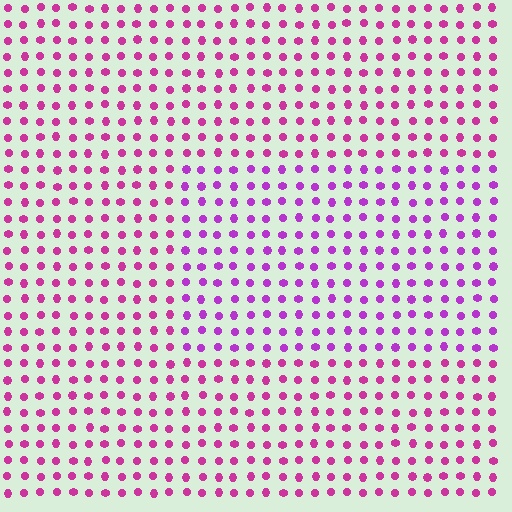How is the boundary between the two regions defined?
The boundary is defined purely by a slight shift in hue (about 28 degrees). Spacing, size, and orientation are identical on both sides.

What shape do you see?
I see a rectangle.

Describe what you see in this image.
The image is filled with small magenta elements in a uniform arrangement. A rectangle-shaped region is visible where the elements are tinted to a slightly different hue, forming a subtle color boundary.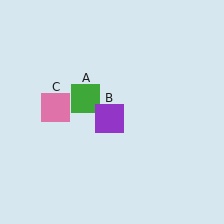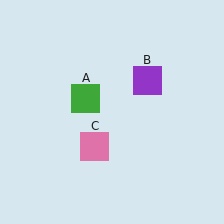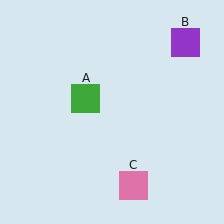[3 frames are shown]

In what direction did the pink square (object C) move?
The pink square (object C) moved down and to the right.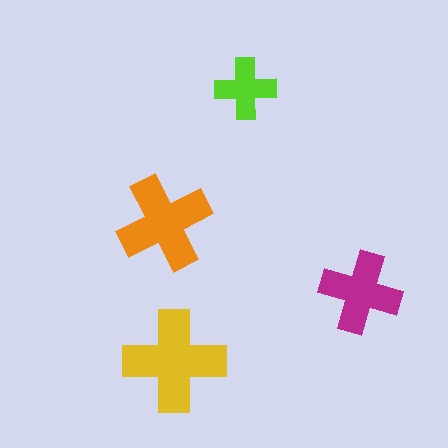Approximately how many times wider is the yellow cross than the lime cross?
About 1.5 times wider.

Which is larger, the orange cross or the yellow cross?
The yellow one.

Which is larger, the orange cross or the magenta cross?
The orange one.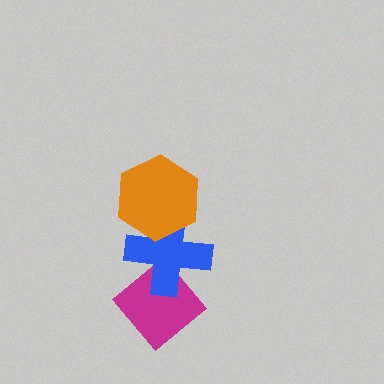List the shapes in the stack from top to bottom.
From top to bottom: the orange hexagon, the blue cross, the magenta diamond.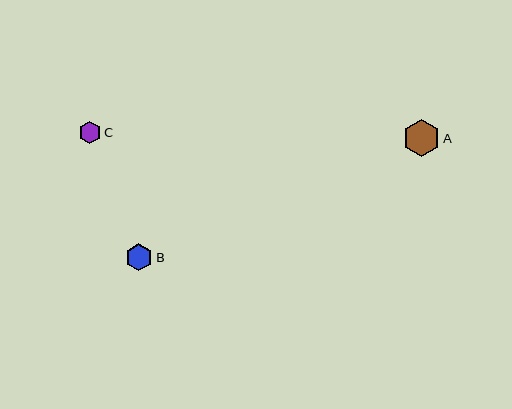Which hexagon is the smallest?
Hexagon C is the smallest with a size of approximately 23 pixels.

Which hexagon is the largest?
Hexagon A is the largest with a size of approximately 37 pixels.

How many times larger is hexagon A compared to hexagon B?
Hexagon A is approximately 1.4 times the size of hexagon B.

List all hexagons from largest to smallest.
From largest to smallest: A, B, C.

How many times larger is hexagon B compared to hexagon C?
Hexagon B is approximately 1.2 times the size of hexagon C.